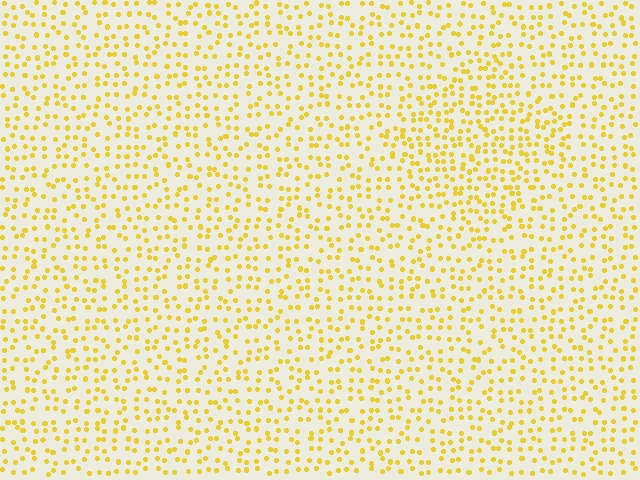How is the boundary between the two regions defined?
The boundary is defined by a change in element density (approximately 1.5x ratio). All elements are the same color, size, and shape.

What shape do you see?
I see a diamond.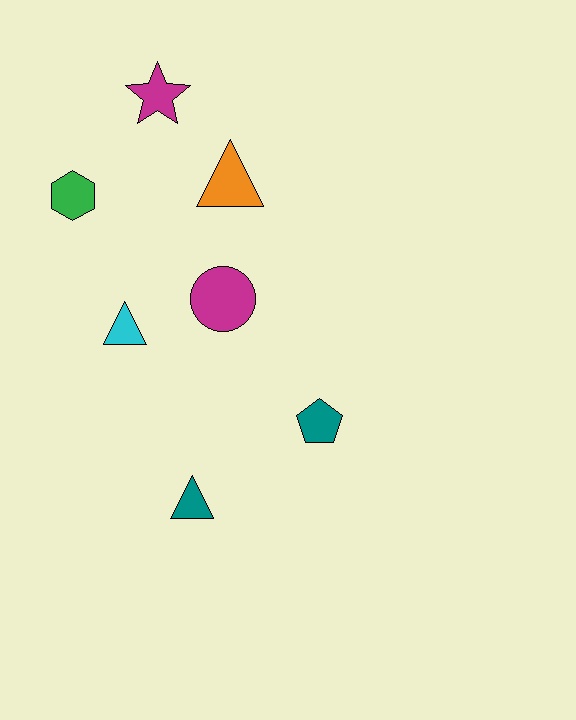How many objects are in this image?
There are 7 objects.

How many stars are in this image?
There is 1 star.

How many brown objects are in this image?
There are no brown objects.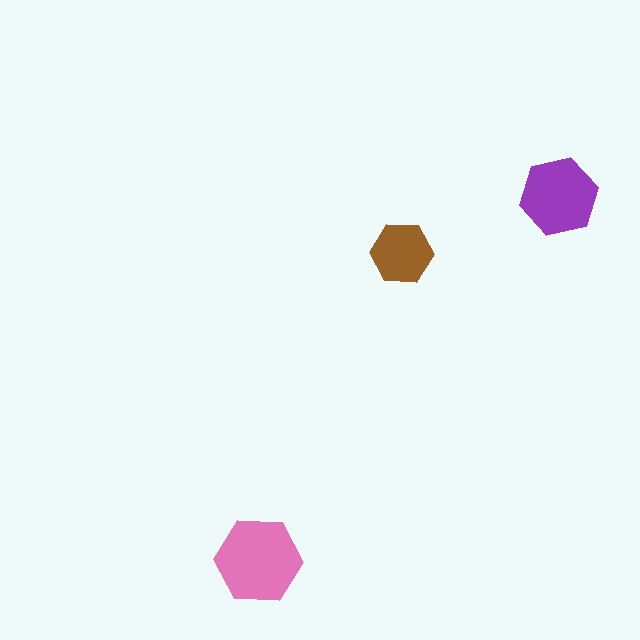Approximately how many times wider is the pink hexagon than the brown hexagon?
About 1.5 times wider.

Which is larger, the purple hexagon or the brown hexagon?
The purple one.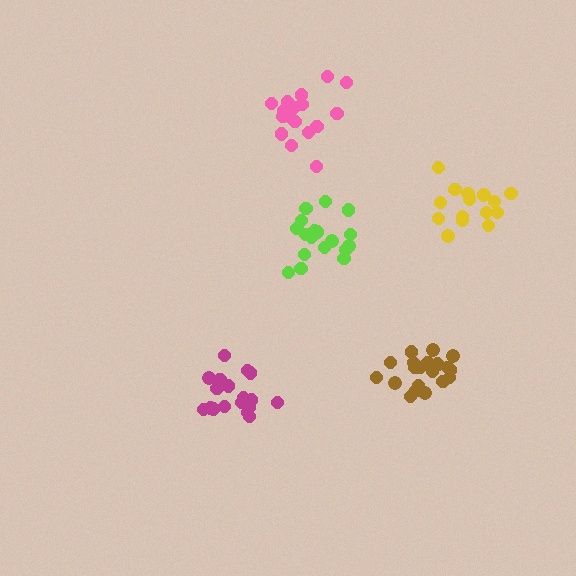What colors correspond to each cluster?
The clusters are colored: lime, pink, brown, magenta, yellow.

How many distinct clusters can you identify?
There are 5 distinct clusters.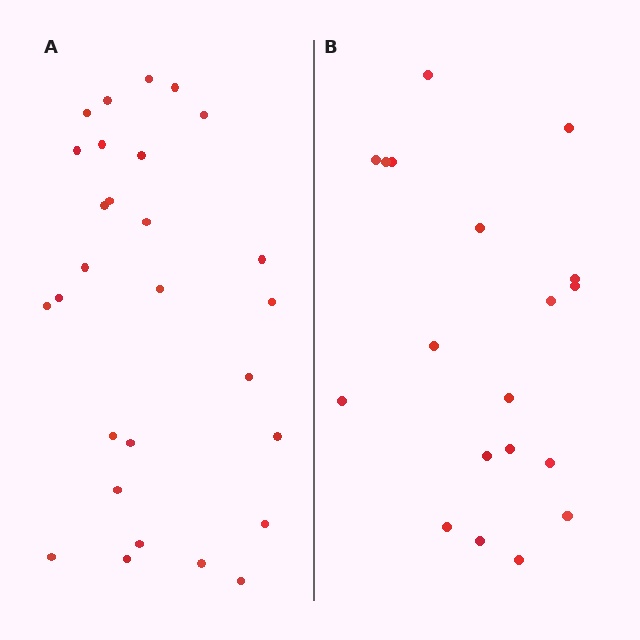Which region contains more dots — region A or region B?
Region A (the left region) has more dots.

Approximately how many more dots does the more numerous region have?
Region A has roughly 8 or so more dots than region B.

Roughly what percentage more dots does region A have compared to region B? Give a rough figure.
About 45% more.